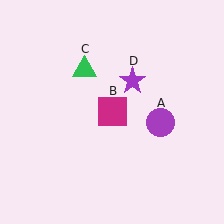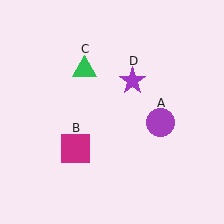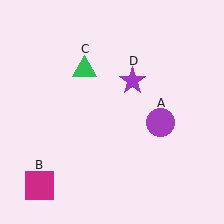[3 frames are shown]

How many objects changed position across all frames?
1 object changed position: magenta square (object B).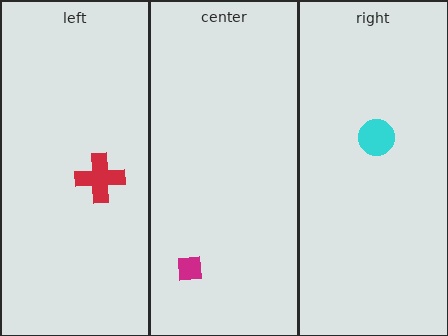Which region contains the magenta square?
The center region.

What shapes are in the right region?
The cyan circle.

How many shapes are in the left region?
1.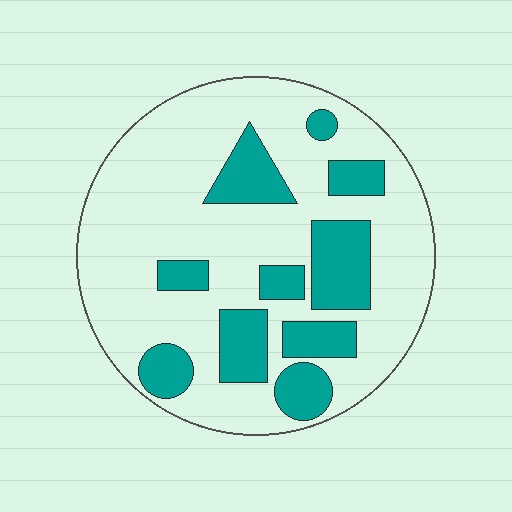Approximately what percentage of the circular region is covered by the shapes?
Approximately 25%.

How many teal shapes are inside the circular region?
10.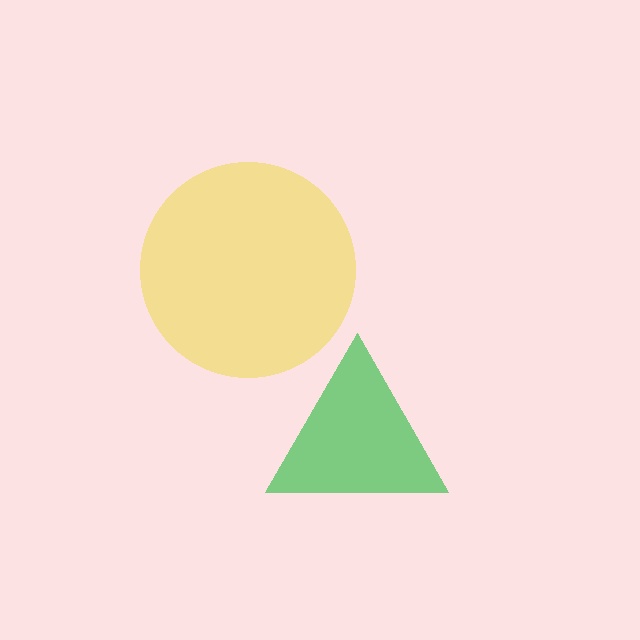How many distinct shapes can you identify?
There are 2 distinct shapes: a yellow circle, a green triangle.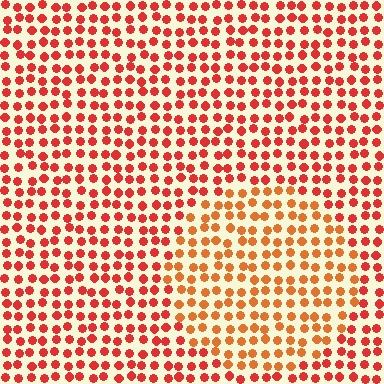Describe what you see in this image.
The image is filled with small red elements in a uniform arrangement. A circle-shaped region is visible where the elements are tinted to a slightly different hue, forming a subtle color boundary.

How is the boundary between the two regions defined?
The boundary is defined purely by a slight shift in hue (about 24 degrees). Spacing, size, and orientation are identical on both sides.